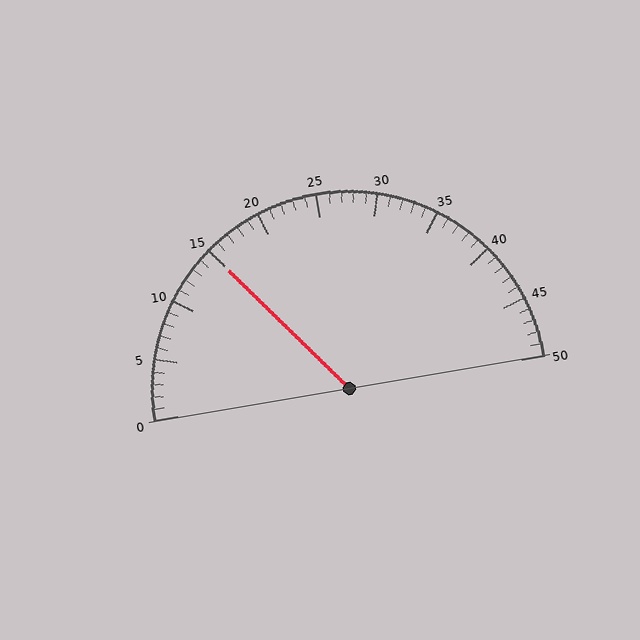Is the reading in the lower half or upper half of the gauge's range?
The reading is in the lower half of the range (0 to 50).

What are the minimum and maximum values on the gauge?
The gauge ranges from 0 to 50.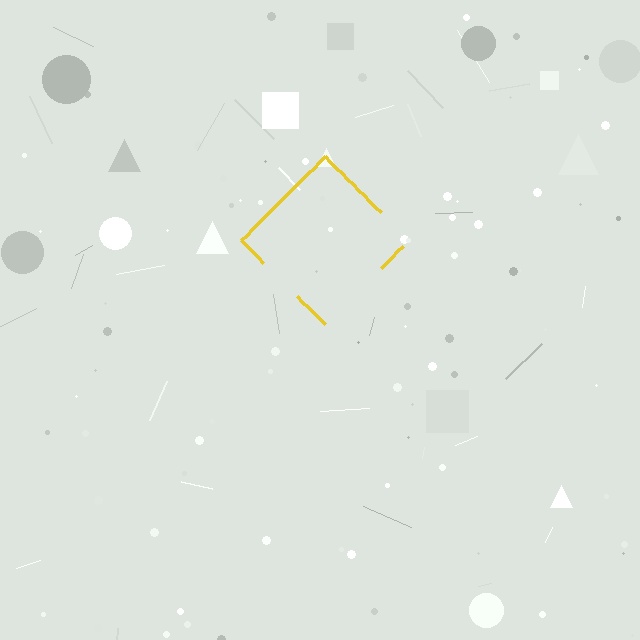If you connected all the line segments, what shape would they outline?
They would outline a diamond.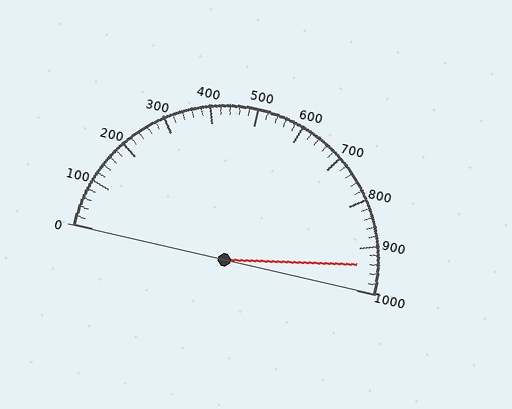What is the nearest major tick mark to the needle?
The nearest major tick mark is 900.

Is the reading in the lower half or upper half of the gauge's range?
The reading is in the upper half of the range (0 to 1000).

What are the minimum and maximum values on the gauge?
The gauge ranges from 0 to 1000.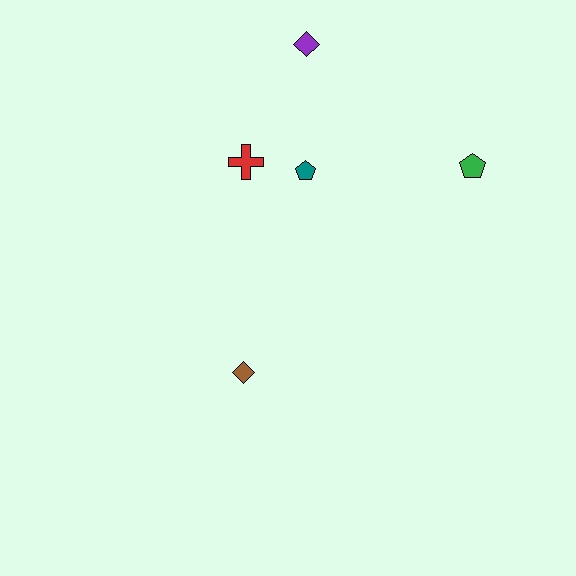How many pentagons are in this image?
There are 2 pentagons.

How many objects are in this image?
There are 5 objects.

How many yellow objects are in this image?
There are no yellow objects.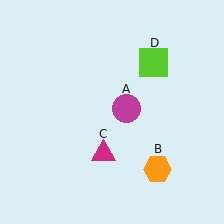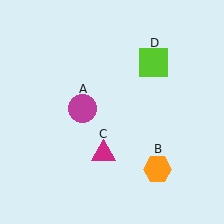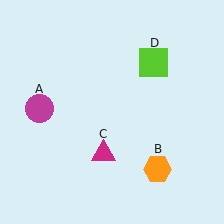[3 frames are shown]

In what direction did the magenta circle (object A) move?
The magenta circle (object A) moved left.